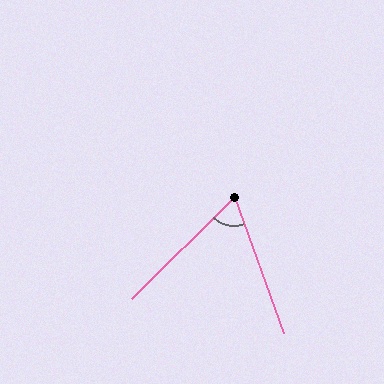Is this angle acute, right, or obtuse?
It is acute.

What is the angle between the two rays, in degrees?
Approximately 65 degrees.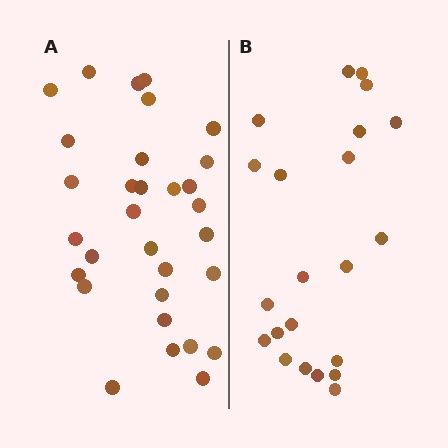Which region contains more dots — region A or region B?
Region A (the left region) has more dots.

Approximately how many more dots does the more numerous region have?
Region A has roughly 8 or so more dots than region B.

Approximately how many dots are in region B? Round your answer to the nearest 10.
About 20 dots. (The exact count is 22, which rounds to 20.)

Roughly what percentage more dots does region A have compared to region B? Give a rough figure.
About 40% more.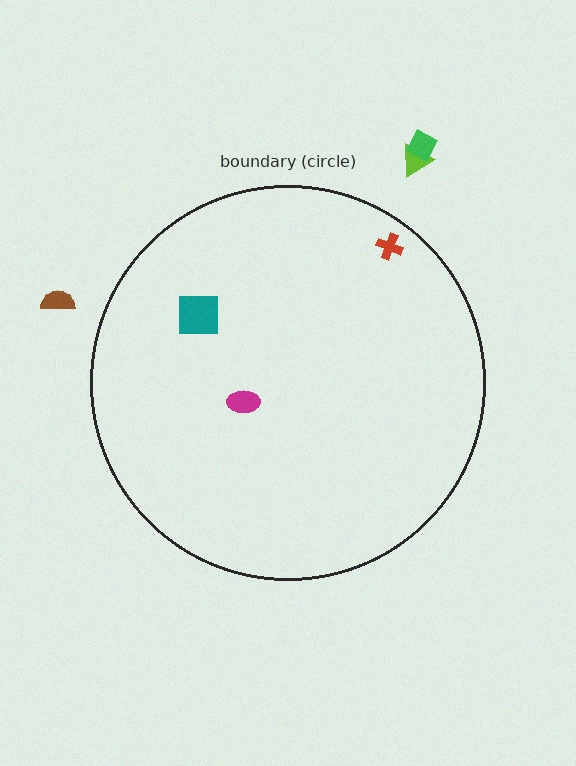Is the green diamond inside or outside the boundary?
Outside.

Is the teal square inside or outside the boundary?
Inside.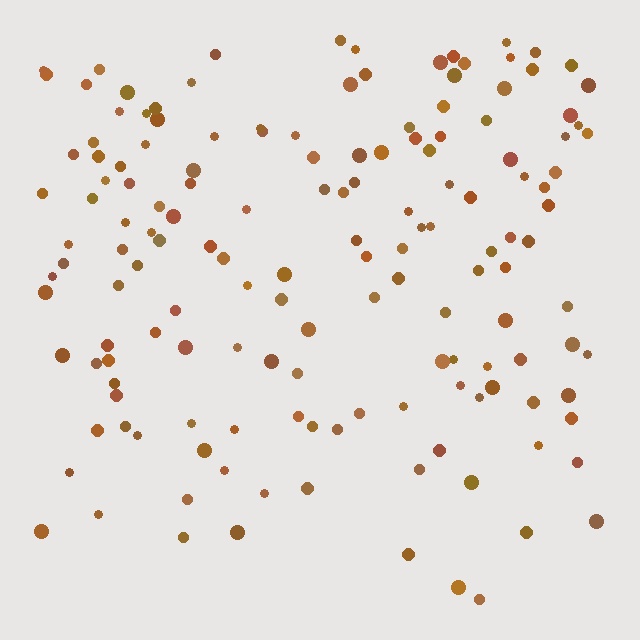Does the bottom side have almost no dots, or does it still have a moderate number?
Still a moderate number, just noticeably fewer than the top.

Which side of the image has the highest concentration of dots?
The top.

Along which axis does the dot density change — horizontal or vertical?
Vertical.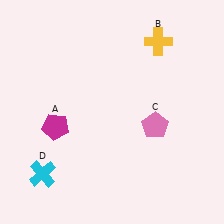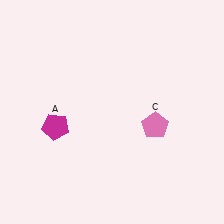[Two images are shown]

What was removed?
The cyan cross (D), the yellow cross (B) were removed in Image 2.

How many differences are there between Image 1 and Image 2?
There are 2 differences between the two images.